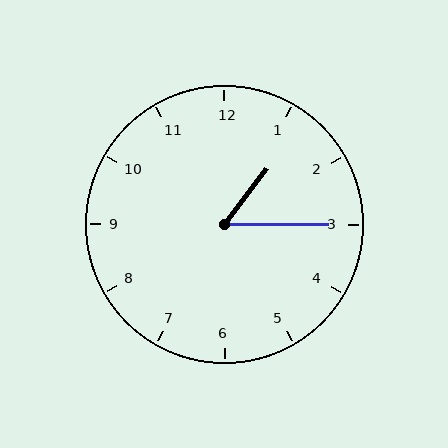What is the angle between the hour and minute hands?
Approximately 52 degrees.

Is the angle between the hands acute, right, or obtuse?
It is acute.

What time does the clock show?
1:15.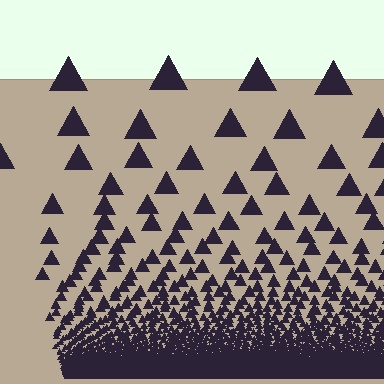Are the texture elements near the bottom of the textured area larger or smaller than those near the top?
Smaller. The gradient is inverted — elements near the bottom are smaller and denser.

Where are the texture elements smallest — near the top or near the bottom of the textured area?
Near the bottom.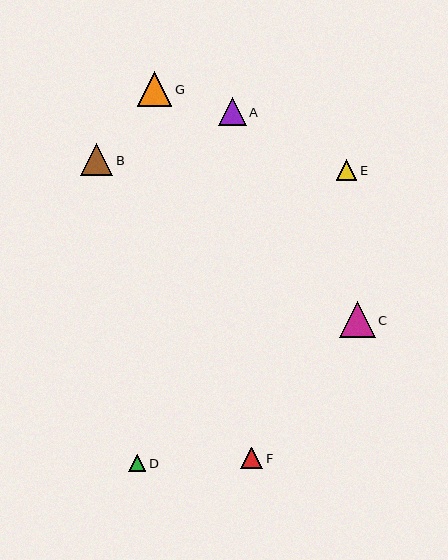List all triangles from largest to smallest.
From largest to smallest: C, G, B, A, F, E, D.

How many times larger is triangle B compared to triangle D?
Triangle B is approximately 1.9 times the size of triangle D.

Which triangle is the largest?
Triangle C is the largest with a size of approximately 35 pixels.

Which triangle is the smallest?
Triangle D is the smallest with a size of approximately 17 pixels.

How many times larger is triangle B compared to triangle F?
Triangle B is approximately 1.5 times the size of triangle F.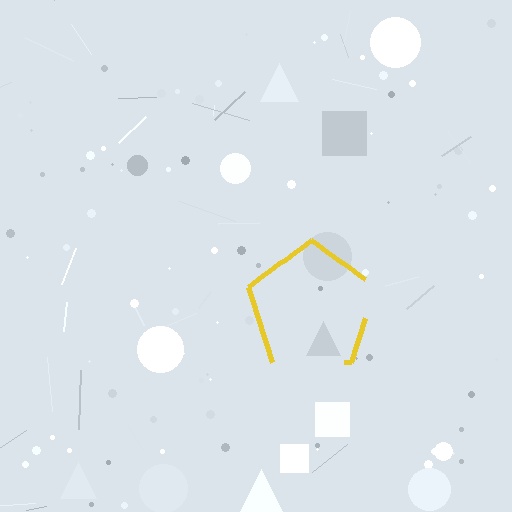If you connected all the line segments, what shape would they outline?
They would outline a pentagon.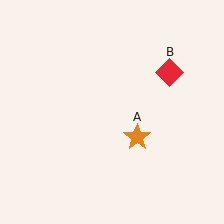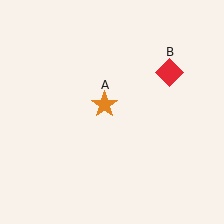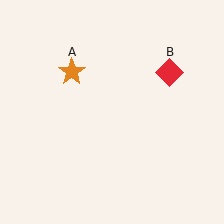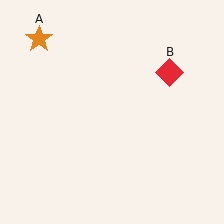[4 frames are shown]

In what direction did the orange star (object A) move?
The orange star (object A) moved up and to the left.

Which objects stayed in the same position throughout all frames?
Red diamond (object B) remained stationary.